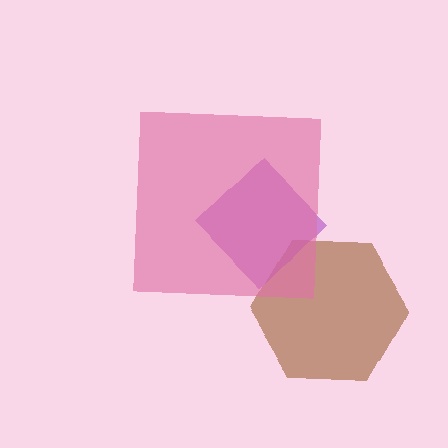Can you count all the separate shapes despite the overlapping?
Yes, there are 3 separate shapes.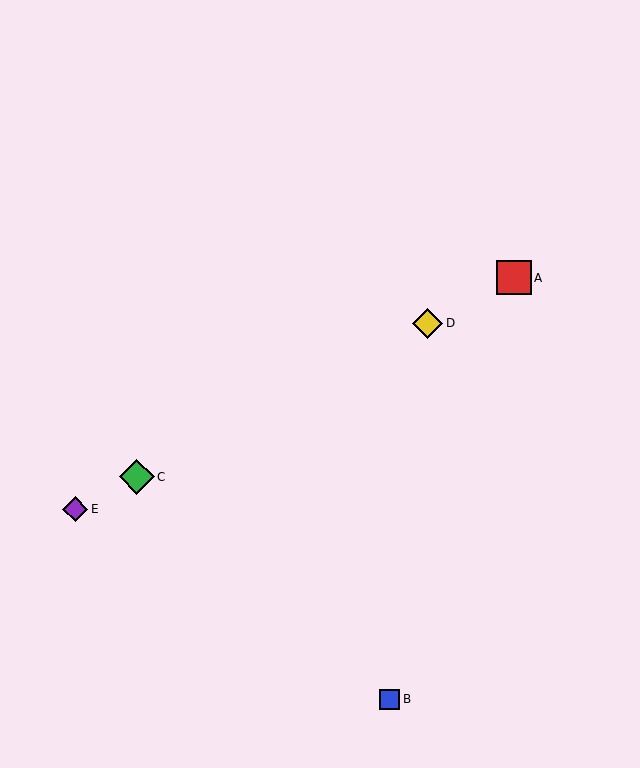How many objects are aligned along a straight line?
4 objects (A, C, D, E) are aligned along a straight line.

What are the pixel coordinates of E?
Object E is at (75, 509).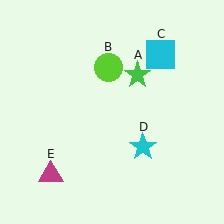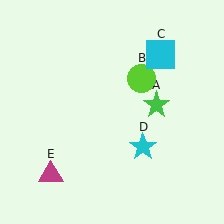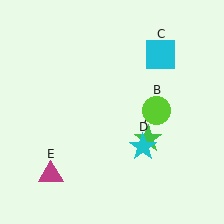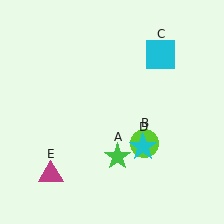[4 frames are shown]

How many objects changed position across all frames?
2 objects changed position: green star (object A), lime circle (object B).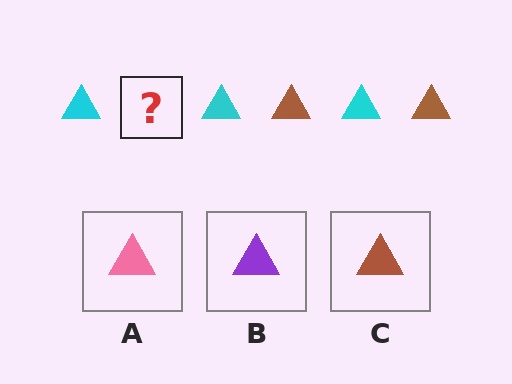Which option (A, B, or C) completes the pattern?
C.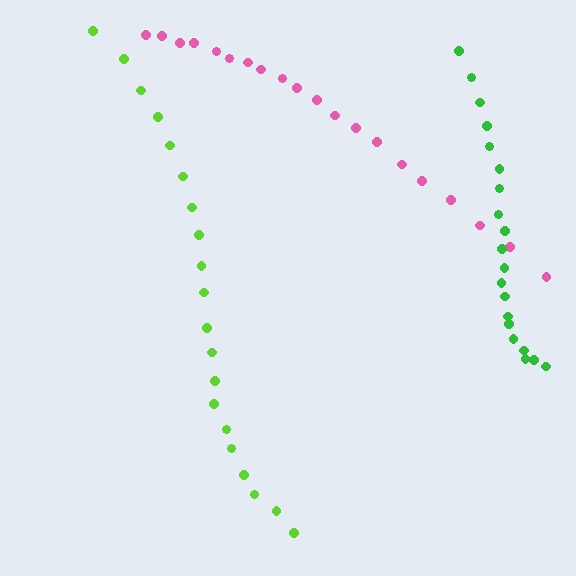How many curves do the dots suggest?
There are 3 distinct paths.